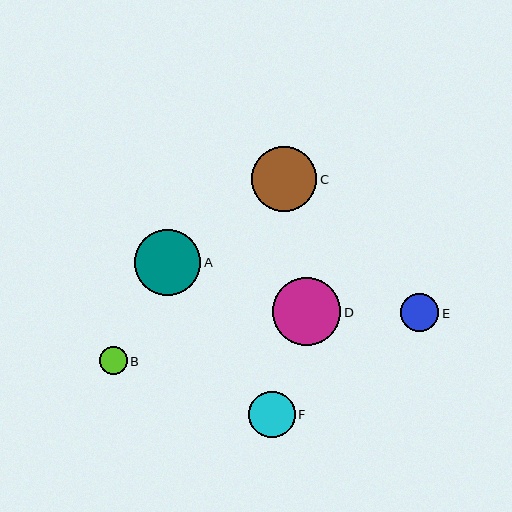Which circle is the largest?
Circle D is the largest with a size of approximately 68 pixels.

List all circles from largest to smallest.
From largest to smallest: D, A, C, F, E, B.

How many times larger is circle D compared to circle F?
Circle D is approximately 1.5 times the size of circle F.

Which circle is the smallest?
Circle B is the smallest with a size of approximately 28 pixels.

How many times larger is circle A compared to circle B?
Circle A is approximately 2.4 times the size of circle B.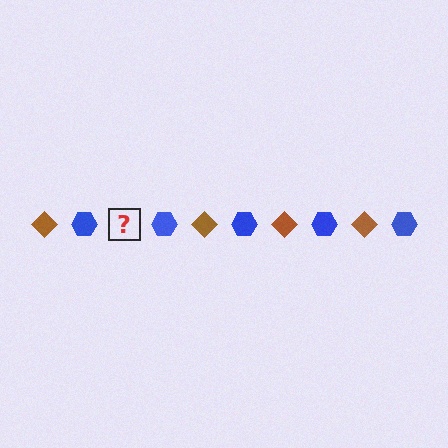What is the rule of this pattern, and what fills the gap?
The rule is that the pattern alternates between brown diamond and blue hexagon. The gap should be filled with a brown diamond.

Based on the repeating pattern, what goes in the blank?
The blank should be a brown diamond.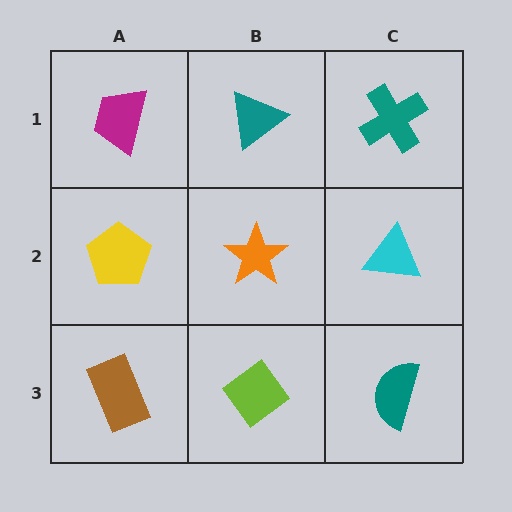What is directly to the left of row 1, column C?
A teal triangle.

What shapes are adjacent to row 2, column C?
A teal cross (row 1, column C), a teal semicircle (row 3, column C), an orange star (row 2, column B).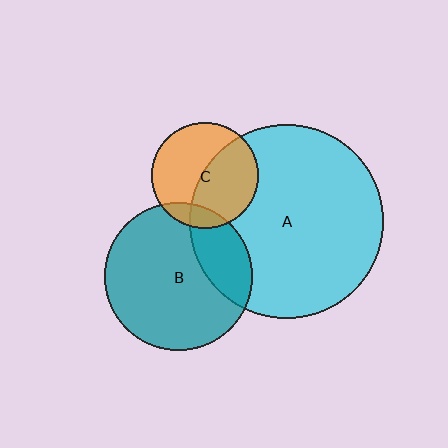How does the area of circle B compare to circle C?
Approximately 2.0 times.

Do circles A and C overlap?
Yes.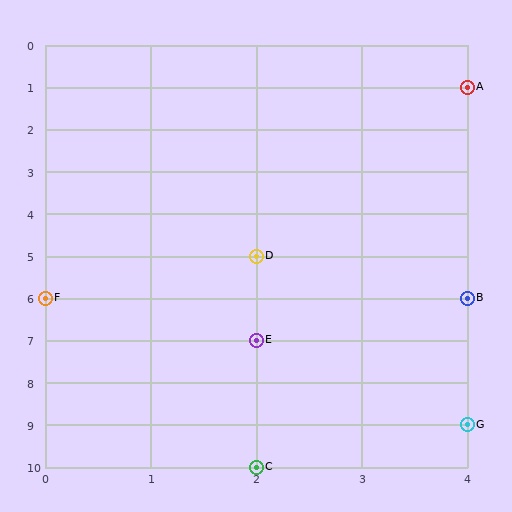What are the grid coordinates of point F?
Point F is at grid coordinates (0, 6).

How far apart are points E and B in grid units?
Points E and B are 2 columns and 1 row apart (about 2.2 grid units diagonally).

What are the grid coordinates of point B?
Point B is at grid coordinates (4, 6).